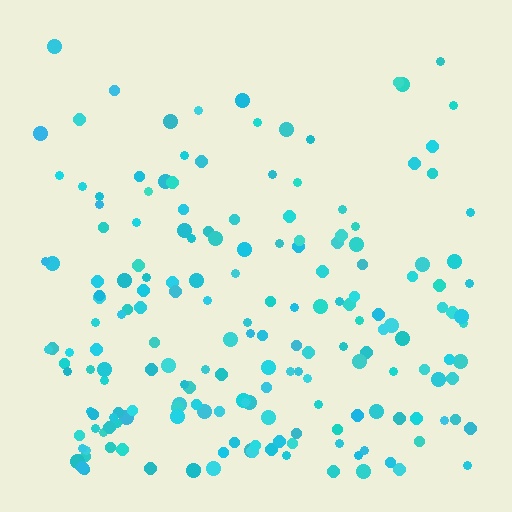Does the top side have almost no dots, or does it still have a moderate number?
Still a moderate number, just noticeably fewer than the bottom.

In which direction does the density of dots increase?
From top to bottom, with the bottom side densest.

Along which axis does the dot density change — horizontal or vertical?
Vertical.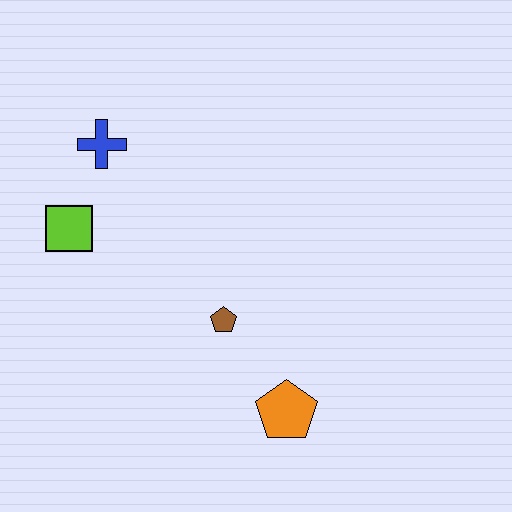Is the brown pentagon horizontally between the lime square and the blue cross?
No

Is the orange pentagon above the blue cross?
No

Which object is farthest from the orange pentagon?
The blue cross is farthest from the orange pentagon.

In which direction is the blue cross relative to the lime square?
The blue cross is above the lime square.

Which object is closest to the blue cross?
The lime square is closest to the blue cross.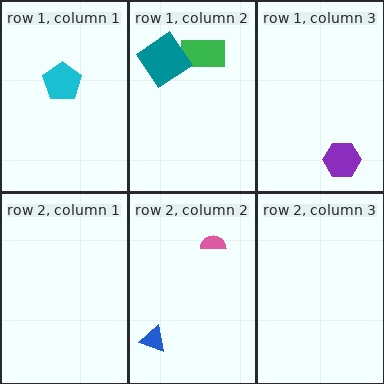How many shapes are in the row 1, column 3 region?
1.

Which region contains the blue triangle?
The row 2, column 2 region.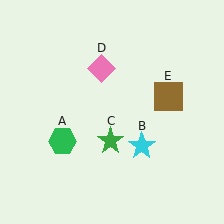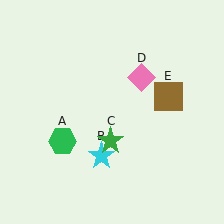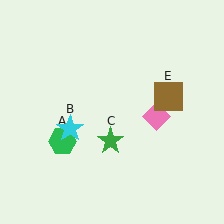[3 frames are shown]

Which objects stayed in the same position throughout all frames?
Green hexagon (object A) and green star (object C) and brown square (object E) remained stationary.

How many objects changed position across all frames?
2 objects changed position: cyan star (object B), pink diamond (object D).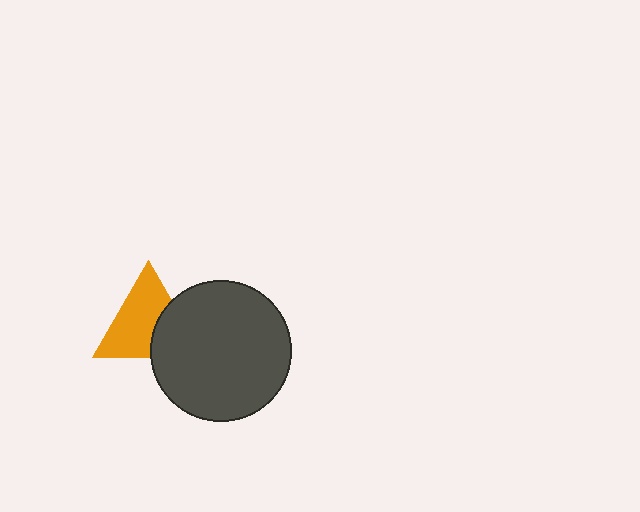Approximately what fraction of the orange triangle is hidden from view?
Roughly 34% of the orange triangle is hidden behind the dark gray circle.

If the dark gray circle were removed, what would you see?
You would see the complete orange triangle.